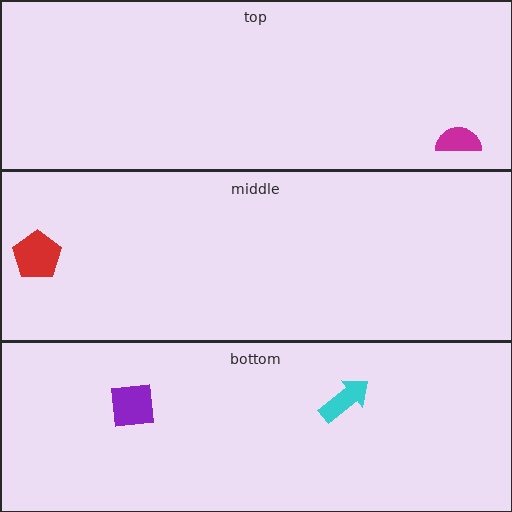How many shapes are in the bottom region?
2.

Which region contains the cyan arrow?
The bottom region.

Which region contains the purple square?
The bottom region.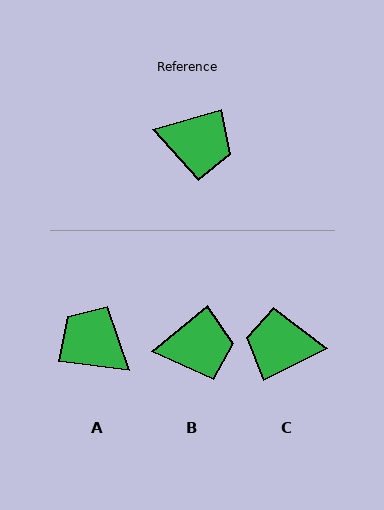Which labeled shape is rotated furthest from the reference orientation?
C, about 170 degrees away.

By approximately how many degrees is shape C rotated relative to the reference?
Approximately 170 degrees clockwise.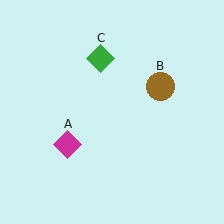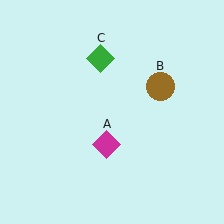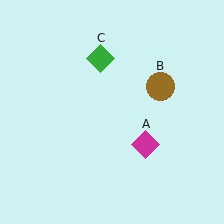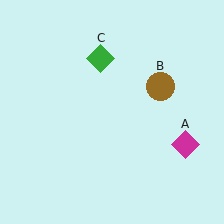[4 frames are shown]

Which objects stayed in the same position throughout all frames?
Brown circle (object B) and green diamond (object C) remained stationary.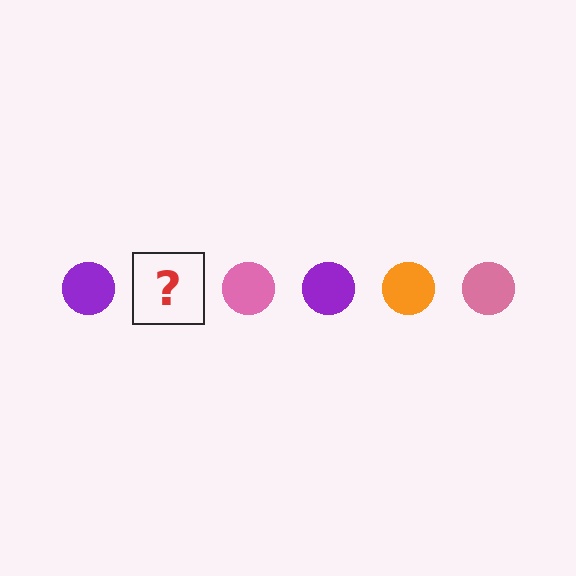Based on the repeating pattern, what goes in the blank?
The blank should be an orange circle.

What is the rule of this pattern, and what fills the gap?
The rule is that the pattern cycles through purple, orange, pink circles. The gap should be filled with an orange circle.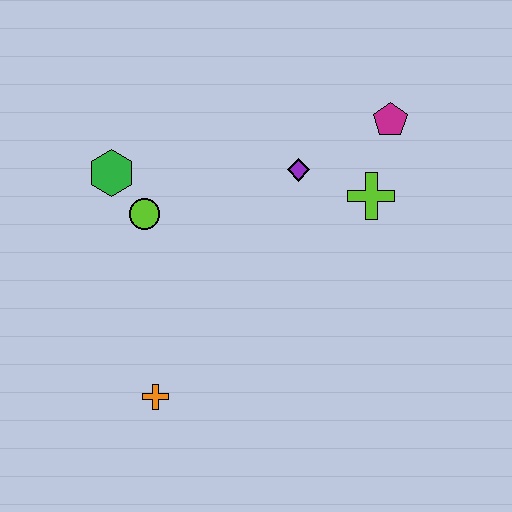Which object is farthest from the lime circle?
The magenta pentagon is farthest from the lime circle.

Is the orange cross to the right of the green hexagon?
Yes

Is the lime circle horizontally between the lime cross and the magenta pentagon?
No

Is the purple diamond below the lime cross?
No